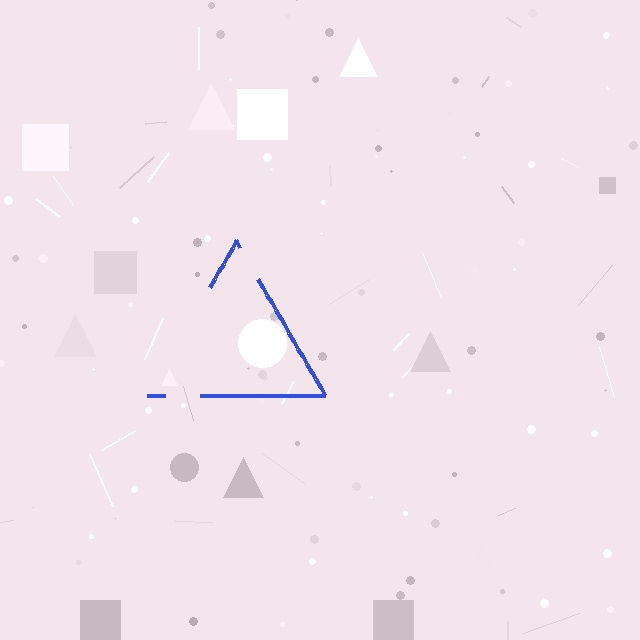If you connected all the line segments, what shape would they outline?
They would outline a triangle.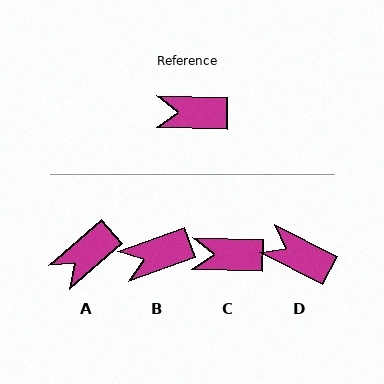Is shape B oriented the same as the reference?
No, it is off by about 21 degrees.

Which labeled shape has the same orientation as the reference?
C.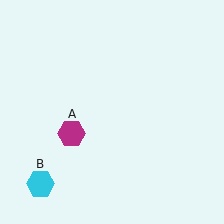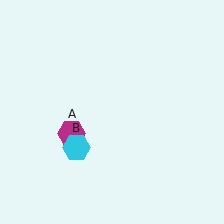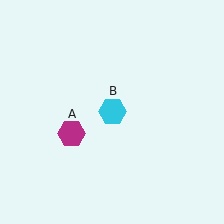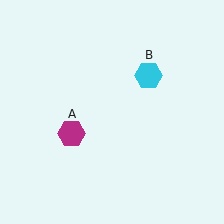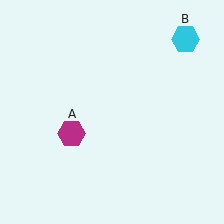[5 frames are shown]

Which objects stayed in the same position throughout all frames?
Magenta hexagon (object A) remained stationary.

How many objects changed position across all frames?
1 object changed position: cyan hexagon (object B).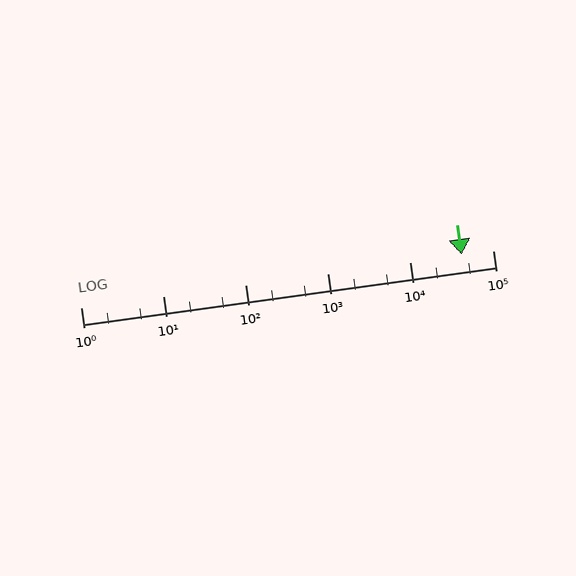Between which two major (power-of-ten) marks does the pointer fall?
The pointer is between 10000 and 100000.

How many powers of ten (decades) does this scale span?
The scale spans 5 decades, from 1 to 100000.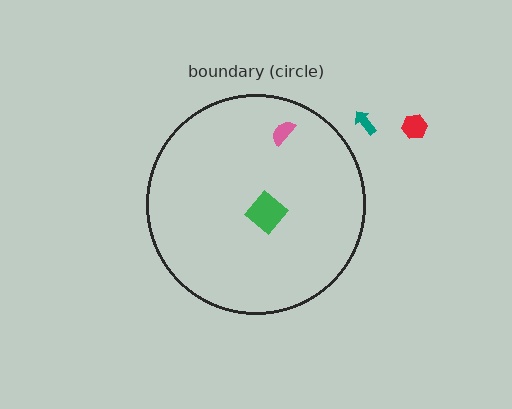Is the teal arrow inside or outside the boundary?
Outside.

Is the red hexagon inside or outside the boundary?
Outside.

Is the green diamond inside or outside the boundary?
Inside.